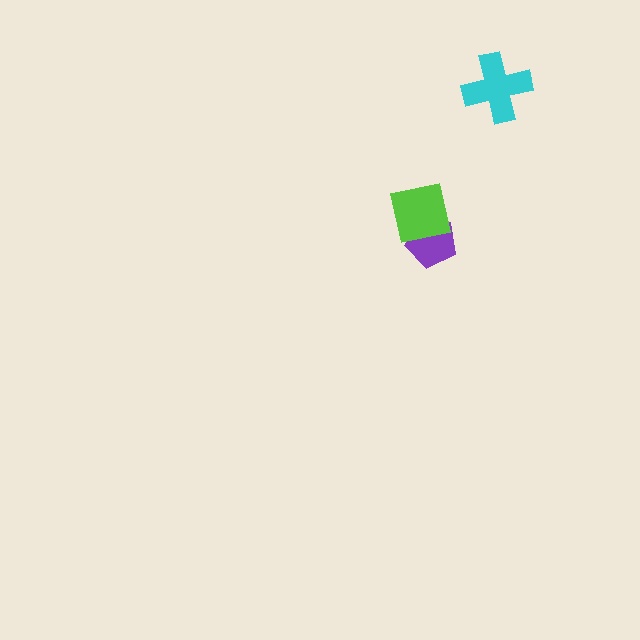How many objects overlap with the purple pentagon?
1 object overlaps with the purple pentagon.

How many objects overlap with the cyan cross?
0 objects overlap with the cyan cross.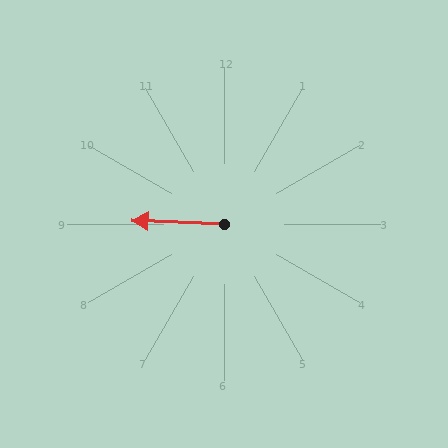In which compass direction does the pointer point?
West.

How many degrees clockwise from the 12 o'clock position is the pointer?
Approximately 272 degrees.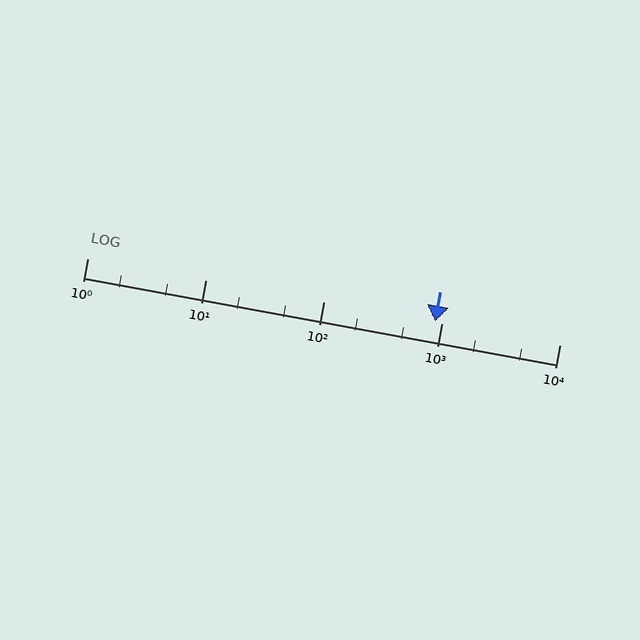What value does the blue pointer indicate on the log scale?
The pointer indicates approximately 880.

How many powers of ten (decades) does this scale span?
The scale spans 4 decades, from 1 to 10000.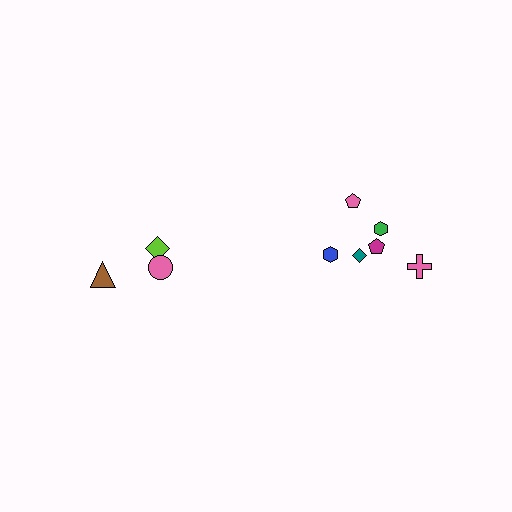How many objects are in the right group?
There are 6 objects.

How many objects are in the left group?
There are 3 objects.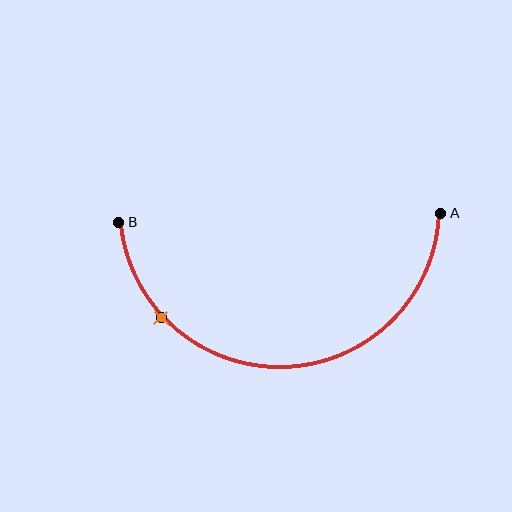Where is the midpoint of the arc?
The arc midpoint is the point on the curve farthest from the straight line joining A and B. It sits below that line.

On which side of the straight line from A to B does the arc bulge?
The arc bulges below the straight line connecting A and B.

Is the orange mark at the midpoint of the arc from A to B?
No. The orange mark lies on the arc but is closer to endpoint B. The arc midpoint would be at the point on the curve equidistant along the arc from both A and B.